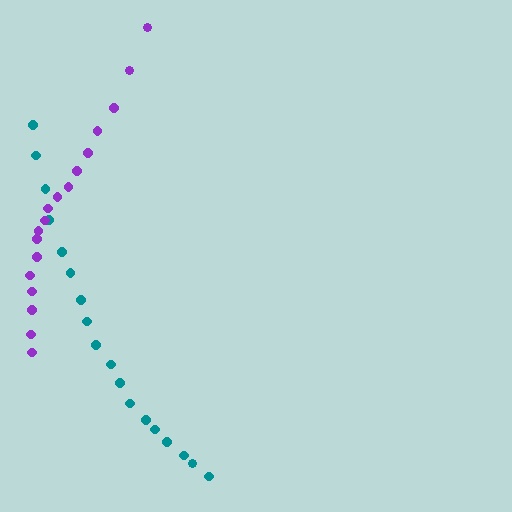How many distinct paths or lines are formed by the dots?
There are 2 distinct paths.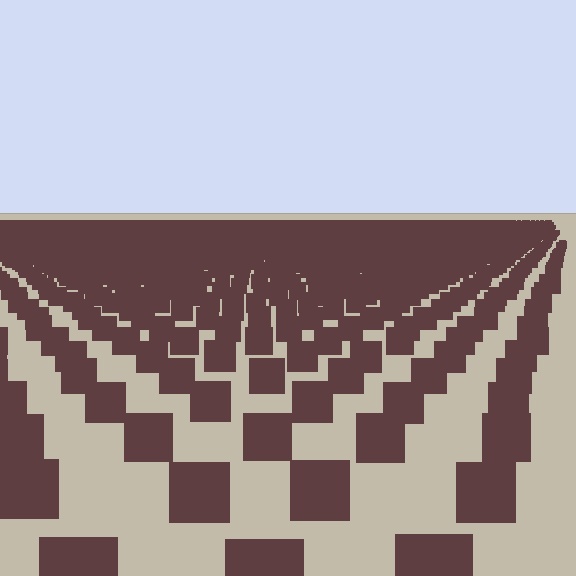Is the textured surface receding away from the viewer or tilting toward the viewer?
The surface is receding away from the viewer. Texture elements get smaller and denser toward the top.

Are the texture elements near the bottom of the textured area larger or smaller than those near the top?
Larger. Near the bottom, elements are closer to the viewer and appear at a bigger on-screen size.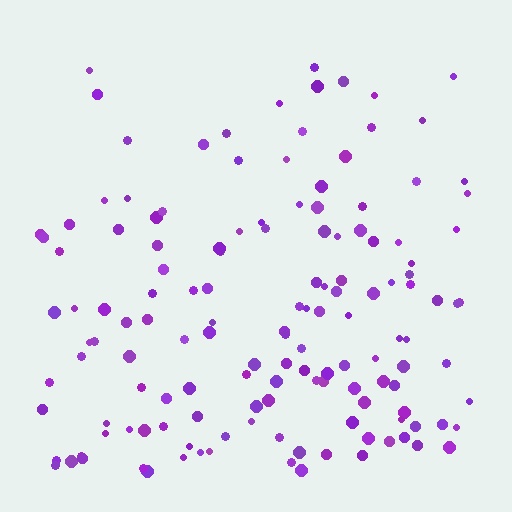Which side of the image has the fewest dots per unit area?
The top.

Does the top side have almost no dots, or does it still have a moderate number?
Still a moderate number, just noticeably fewer than the bottom.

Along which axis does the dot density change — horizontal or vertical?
Vertical.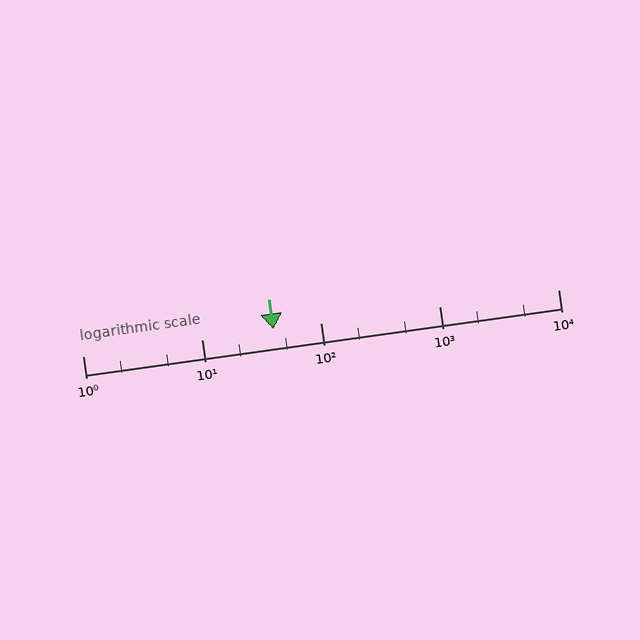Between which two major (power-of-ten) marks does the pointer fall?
The pointer is between 10 and 100.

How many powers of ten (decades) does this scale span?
The scale spans 4 decades, from 1 to 10000.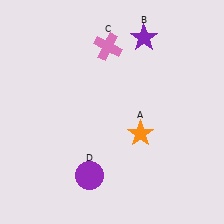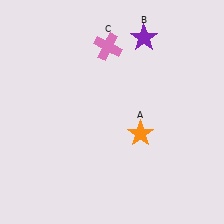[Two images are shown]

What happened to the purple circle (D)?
The purple circle (D) was removed in Image 2. It was in the bottom-left area of Image 1.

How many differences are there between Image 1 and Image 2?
There is 1 difference between the two images.